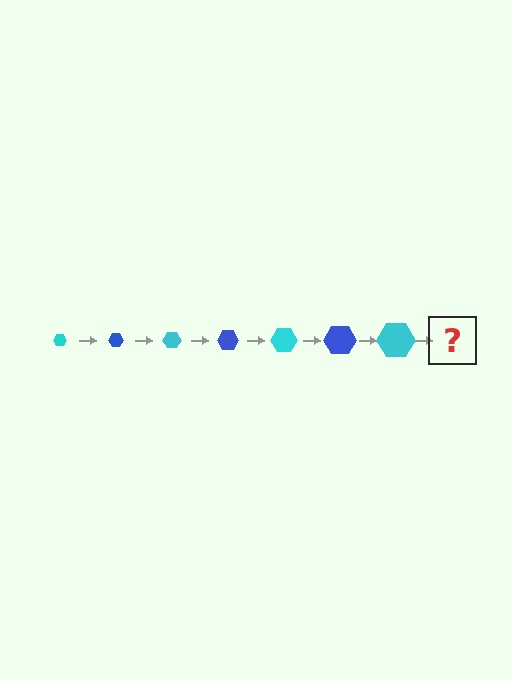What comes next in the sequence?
The next element should be a blue hexagon, larger than the previous one.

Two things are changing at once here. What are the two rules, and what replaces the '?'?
The two rules are that the hexagon grows larger each step and the color cycles through cyan and blue. The '?' should be a blue hexagon, larger than the previous one.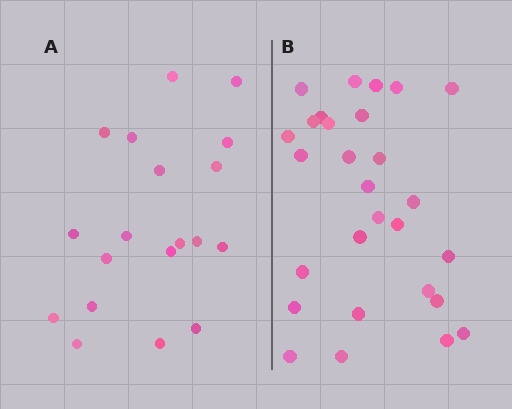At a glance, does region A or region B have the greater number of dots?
Region B (the right region) has more dots.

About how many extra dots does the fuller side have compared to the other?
Region B has roughly 8 or so more dots than region A.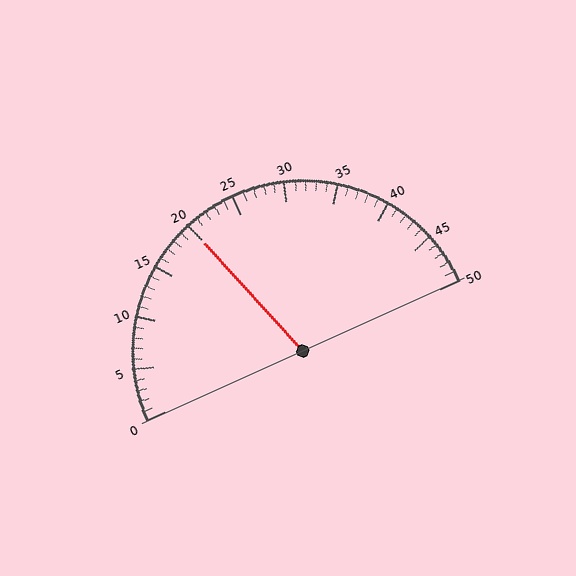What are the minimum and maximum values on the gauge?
The gauge ranges from 0 to 50.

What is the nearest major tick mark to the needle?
The nearest major tick mark is 20.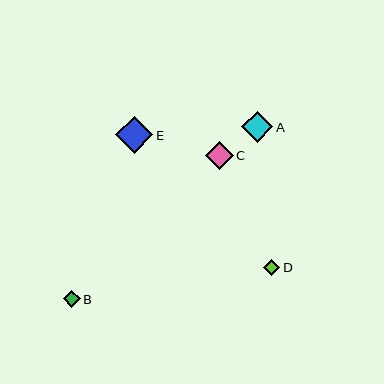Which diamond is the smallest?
Diamond D is the smallest with a size of approximately 17 pixels.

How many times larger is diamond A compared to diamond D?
Diamond A is approximately 1.8 times the size of diamond D.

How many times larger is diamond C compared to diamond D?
Diamond C is approximately 1.6 times the size of diamond D.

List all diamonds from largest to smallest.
From largest to smallest: E, A, C, B, D.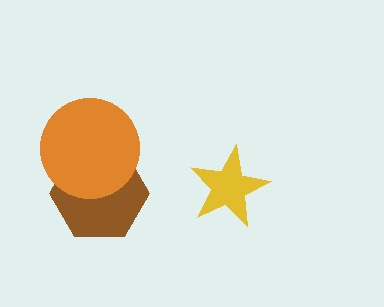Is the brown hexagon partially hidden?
Yes, it is partially covered by another shape.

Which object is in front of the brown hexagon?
The orange circle is in front of the brown hexagon.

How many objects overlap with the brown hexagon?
1 object overlaps with the brown hexagon.